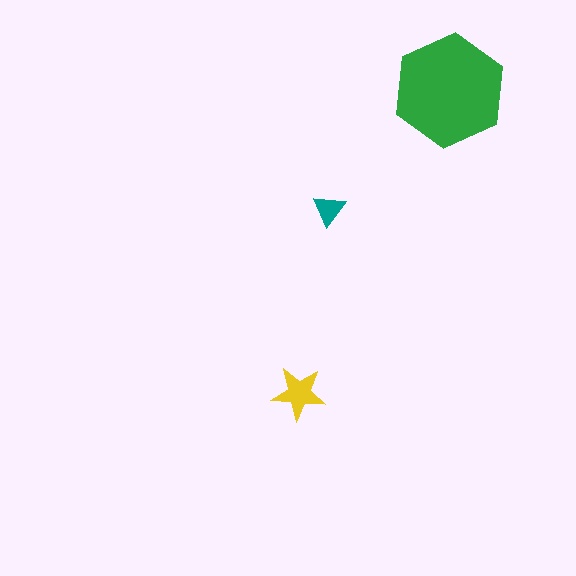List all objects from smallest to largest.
The teal triangle, the yellow star, the green hexagon.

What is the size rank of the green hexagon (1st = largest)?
1st.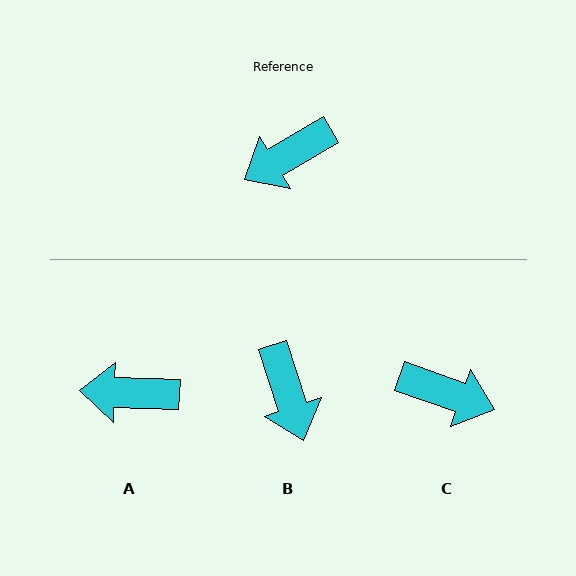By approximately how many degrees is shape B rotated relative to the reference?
Approximately 78 degrees counter-clockwise.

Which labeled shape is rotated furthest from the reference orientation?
C, about 130 degrees away.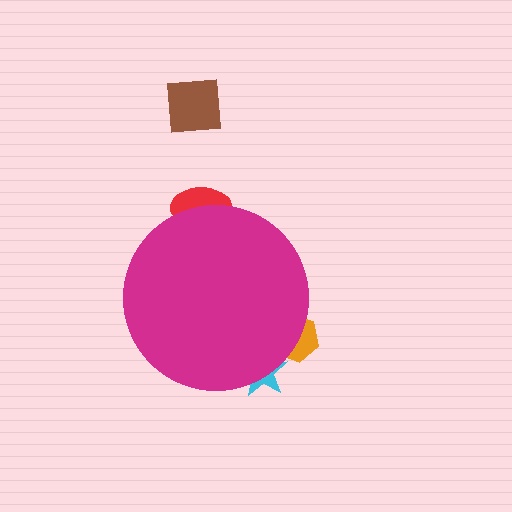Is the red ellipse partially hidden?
Yes, the red ellipse is partially hidden behind the magenta circle.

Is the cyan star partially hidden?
Yes, the cyan star is partially hidden behind the magenta circle.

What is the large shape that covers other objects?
A magenta circle.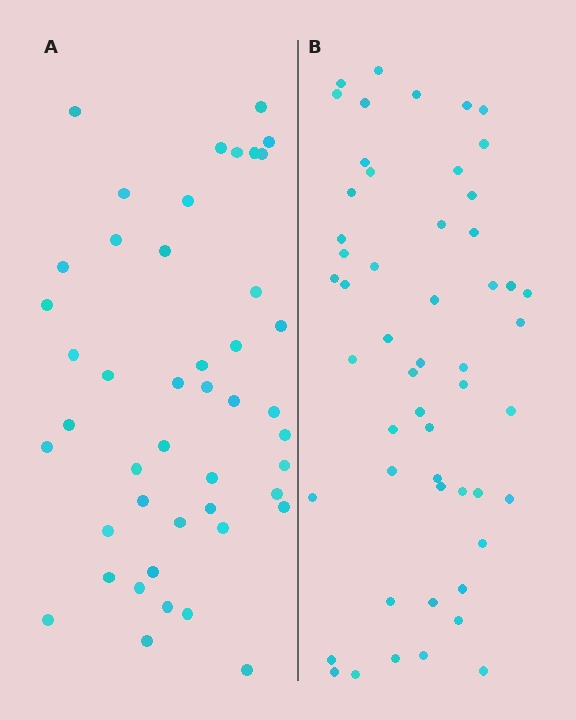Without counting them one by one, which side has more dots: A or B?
Region B (the right region) has more dots.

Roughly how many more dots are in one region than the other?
Region B has roughly 8 or so more dots than region A.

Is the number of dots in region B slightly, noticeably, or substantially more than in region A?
Region B has only slightly more — the two regions are fairly close. The ratio is roughly 1.2 to 1.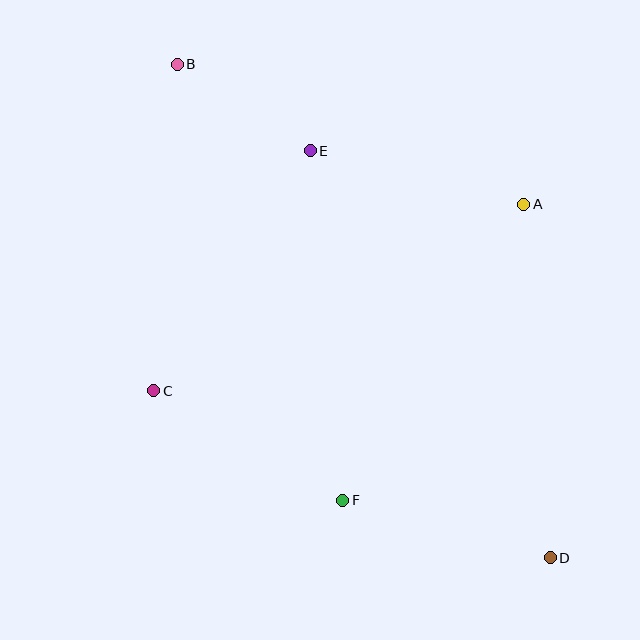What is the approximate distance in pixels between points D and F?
The distance between D and F is approximately 215 pixels.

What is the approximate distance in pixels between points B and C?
The distance between B and C is approximately 327 pixels.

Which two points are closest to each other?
Points B and E are closest to each other.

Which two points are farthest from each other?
Points B and D are farthest from each other.